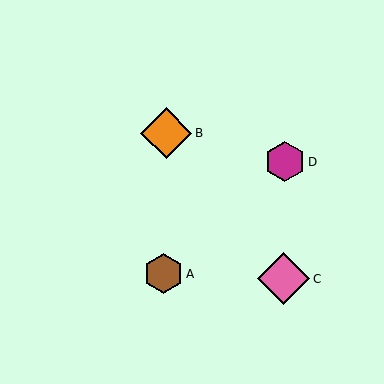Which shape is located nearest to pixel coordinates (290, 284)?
The pink diamond (labeled C) at (284, 279) is nearest to that location.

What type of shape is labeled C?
Shape C is a pink diamond.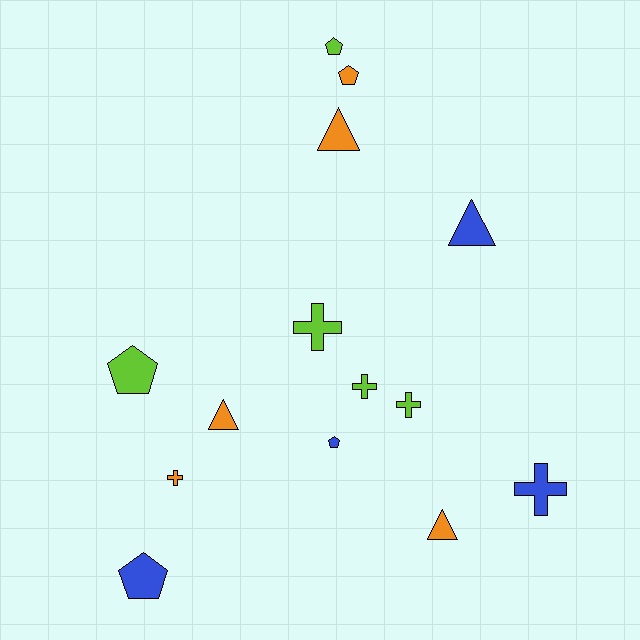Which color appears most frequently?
Orange, with 5 objects.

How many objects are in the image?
There are 14 objects.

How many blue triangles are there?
There is 1 blue triangle.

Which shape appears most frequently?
Cross, with 5 objects.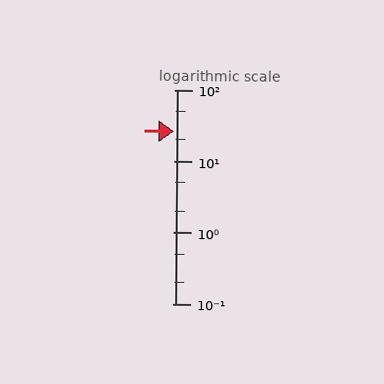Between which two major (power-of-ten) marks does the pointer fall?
The pointer is between 10 and 100.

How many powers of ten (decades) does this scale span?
The scale spans 3 decades, from 0.1 to 100.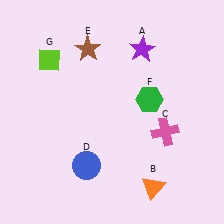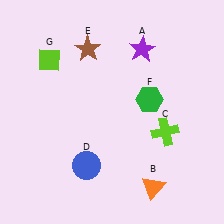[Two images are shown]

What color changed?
The cross (C) changed from pink in Image 1 to lime in Image 2.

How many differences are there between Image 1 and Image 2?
There is 1 difference between the two images.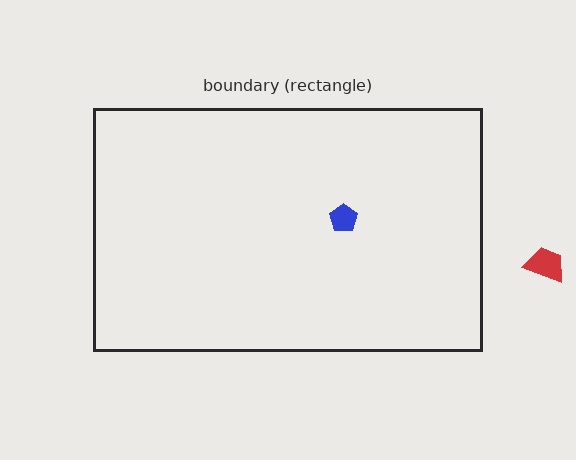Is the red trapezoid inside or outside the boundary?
Outside.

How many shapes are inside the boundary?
1 inside, 1 outside.